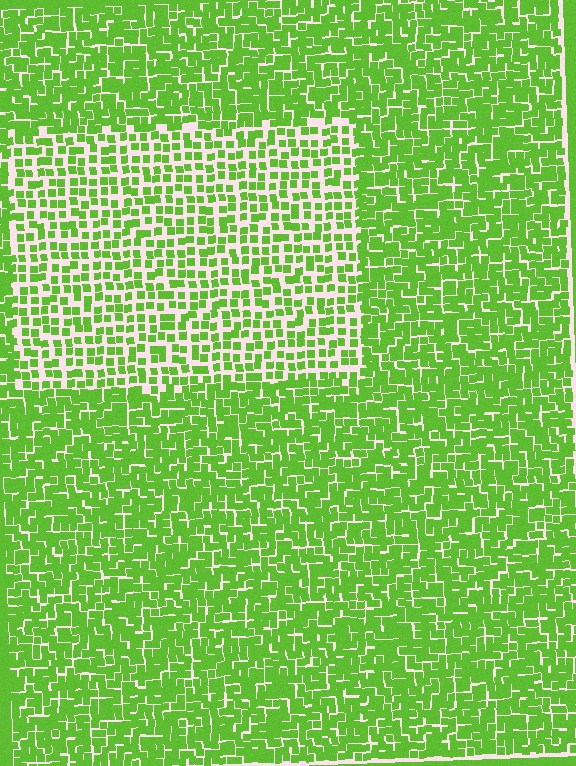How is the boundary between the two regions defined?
The boundary is defined by a change in element density (approximately 1.8x ratio). All elements are the same color, size, and shape.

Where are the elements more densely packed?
The elements are more densely packed outside the rectangle boundary.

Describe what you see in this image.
The image contains small lime elements arranged at two different densities. A rectangle-shaped region is visible where the elements are less densely packed than the surrounding area.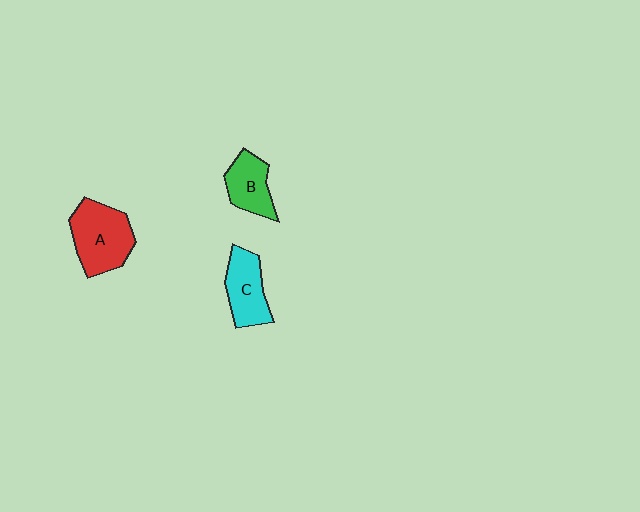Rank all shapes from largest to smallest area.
From largest to smallest: A (red), C (cyan), B (green).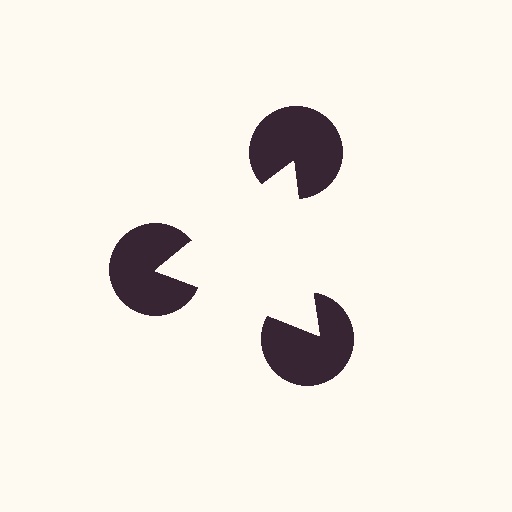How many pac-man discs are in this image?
There are 3 — one at each vertex of the illusory triangle.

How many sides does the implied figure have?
3 sides.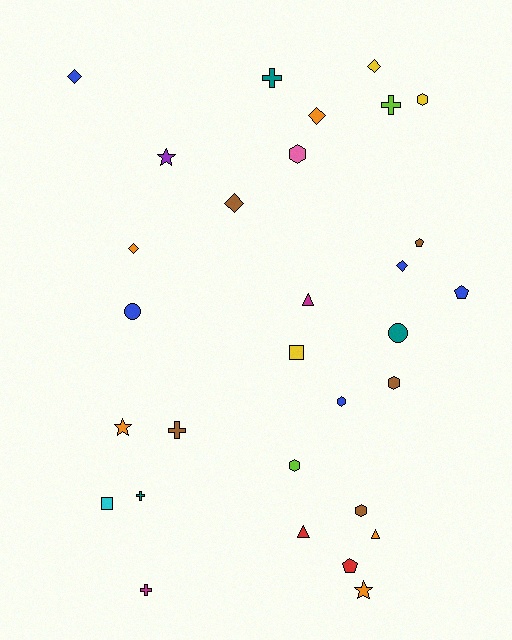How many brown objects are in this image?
There are 5 brown objects.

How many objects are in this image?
There are 30 objects.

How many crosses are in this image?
There are 5 crosses.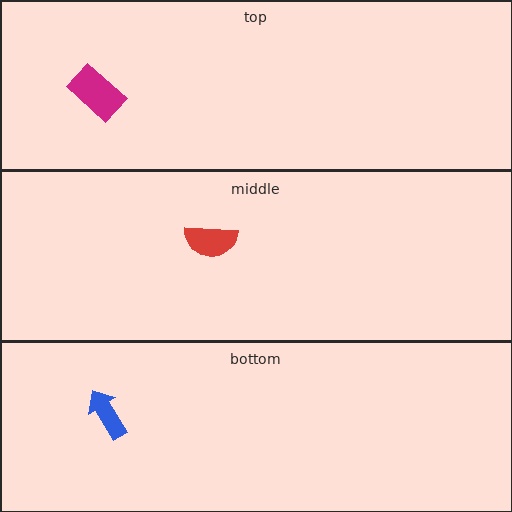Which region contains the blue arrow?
The bottom region.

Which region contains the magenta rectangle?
The top region.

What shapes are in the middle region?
The red semicircle.